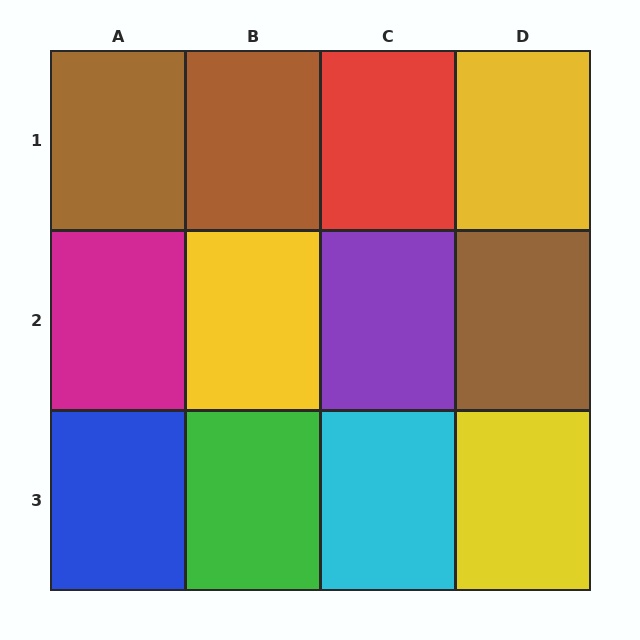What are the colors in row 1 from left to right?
Brown, brown, red, yellow.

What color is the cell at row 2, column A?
Magenta.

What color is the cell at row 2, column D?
Brown.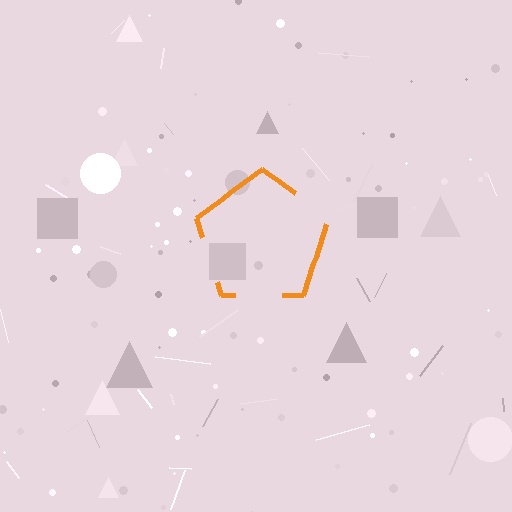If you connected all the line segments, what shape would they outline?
They would outline a pentagon.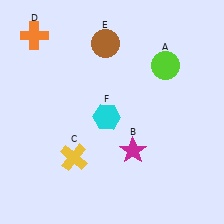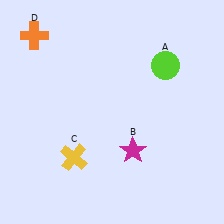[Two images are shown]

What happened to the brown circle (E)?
The brown circle (E) was removed in Image 2. It was in the top-left area of Image 1.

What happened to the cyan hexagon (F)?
The cyan hexagon (F) was removed in Image 2. It was in the bottom-left area of Image 1.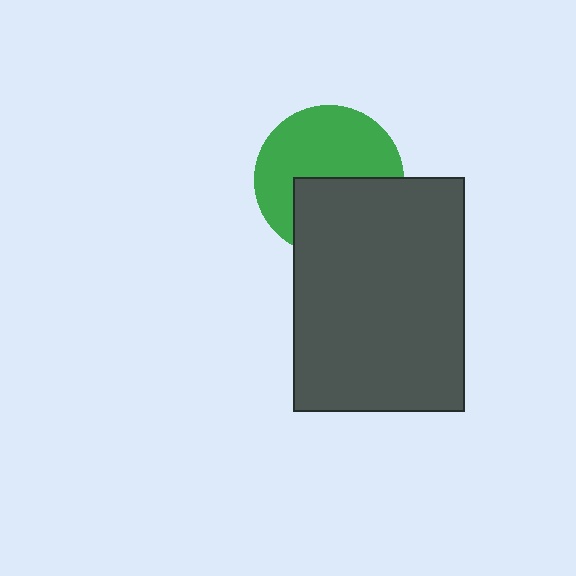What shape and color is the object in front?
The object in front is a dark gray rectangle.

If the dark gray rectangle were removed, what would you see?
You would see the complete green circle.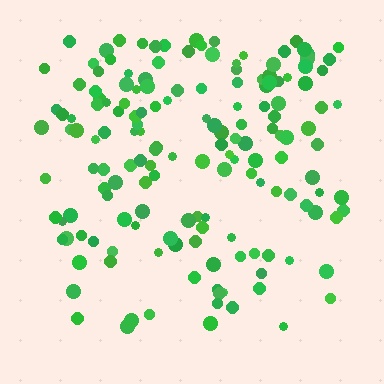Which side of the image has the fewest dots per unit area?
The bottom.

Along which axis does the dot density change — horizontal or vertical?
Vertical.